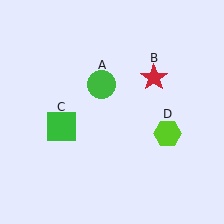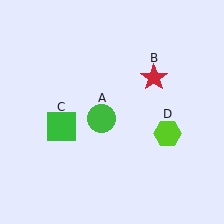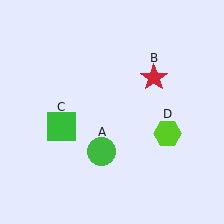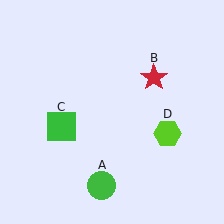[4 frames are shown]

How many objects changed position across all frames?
1 object changed position: green circle (object A).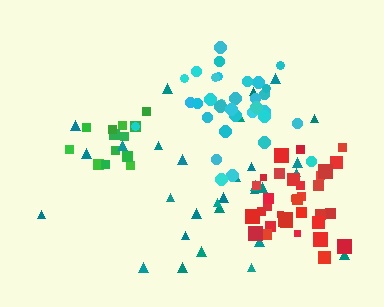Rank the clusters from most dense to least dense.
red, cyan, green, teal.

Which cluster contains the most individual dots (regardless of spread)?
Red (35).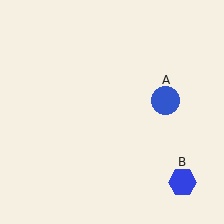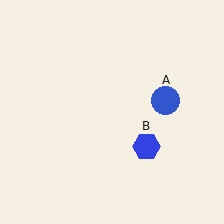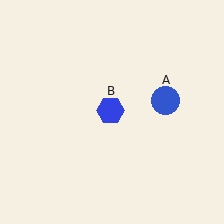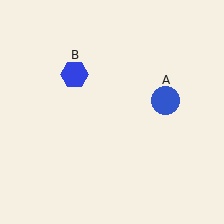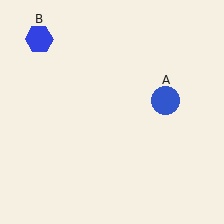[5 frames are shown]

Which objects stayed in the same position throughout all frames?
Blue circle (object A) remained stationary.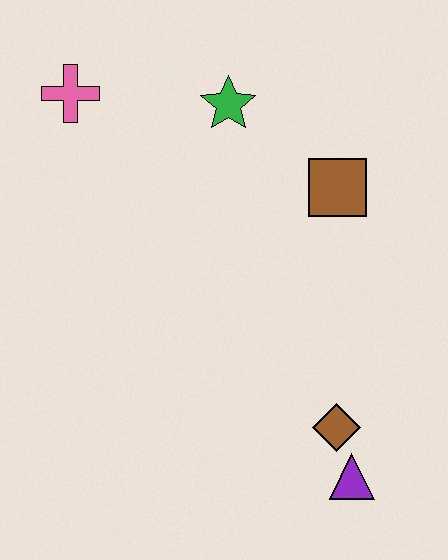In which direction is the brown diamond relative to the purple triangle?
The brown diamond is above the purple triangle.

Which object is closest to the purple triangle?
The brown diamond is closest to the purple triangle.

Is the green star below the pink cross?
Yes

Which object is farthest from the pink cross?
The purple triangle is farthest from the pink cross.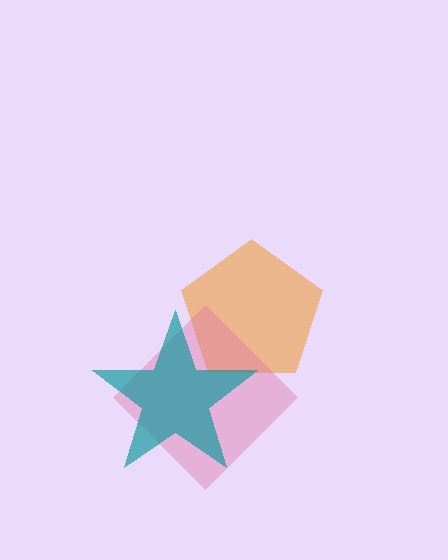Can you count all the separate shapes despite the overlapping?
Yes, there are 3 separate shapes.